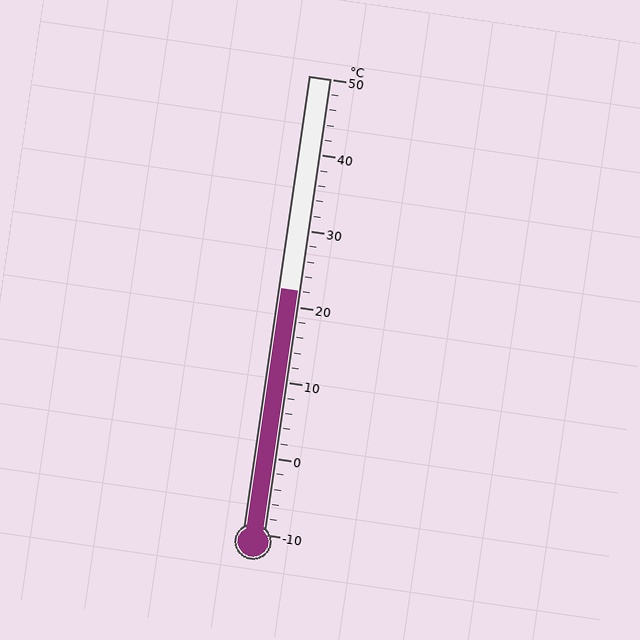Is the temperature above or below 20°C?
The temperature is above 20°C.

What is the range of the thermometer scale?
The thermometer scale ranges from -10°C to 50°C.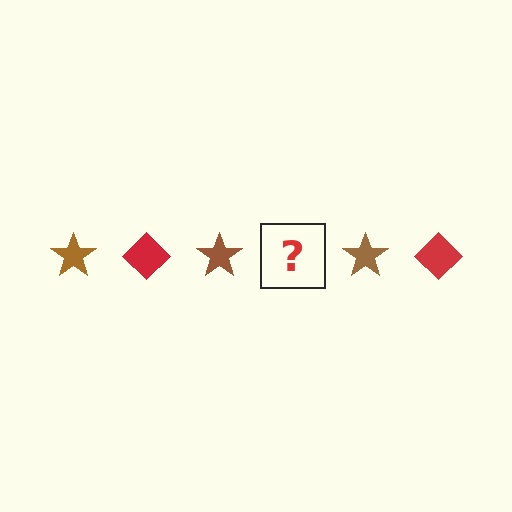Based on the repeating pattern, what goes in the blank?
The blank should be a red diamond.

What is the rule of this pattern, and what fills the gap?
The rule is that the pattern alternates between brown star and red diamond. The gap should be filled with a red diamond.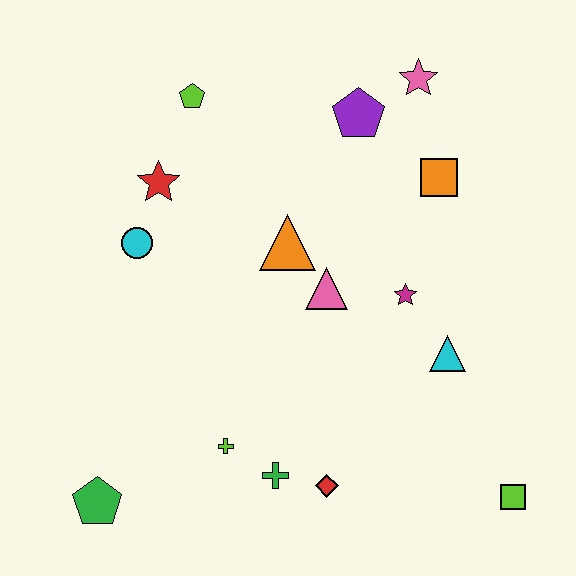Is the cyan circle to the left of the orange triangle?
Yes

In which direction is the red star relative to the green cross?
The red star is above the green cross.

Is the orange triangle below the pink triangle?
No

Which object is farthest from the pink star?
The green pentagon is farthest from the pink star.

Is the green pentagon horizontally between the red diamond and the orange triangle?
No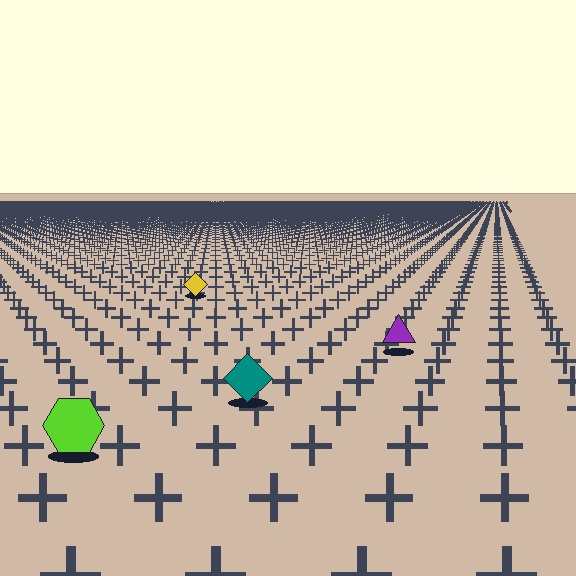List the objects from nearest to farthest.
From nearest to farthest: the lime hexagon, the teal diamond, the purple triangle, the yellow diamond.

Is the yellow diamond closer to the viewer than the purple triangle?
No. The purple triangle is closer — you can tell from the texture gradient: the ground texture is coarser near it.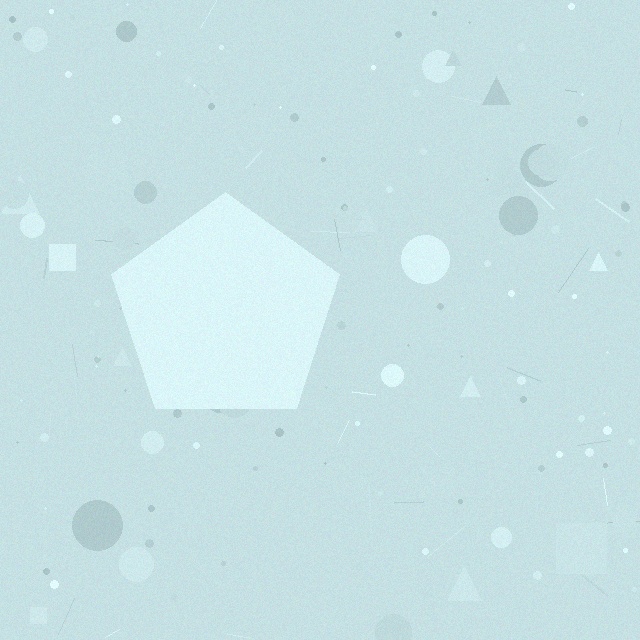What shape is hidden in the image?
A pentagon is hidden in the image.